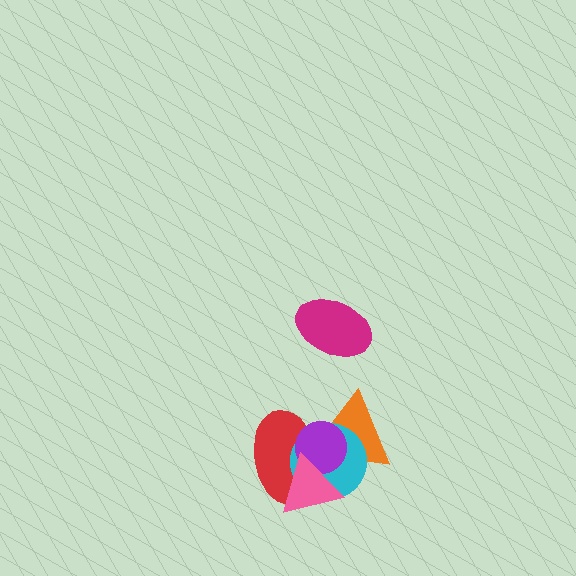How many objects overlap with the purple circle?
4 objects overlap with the purple circle.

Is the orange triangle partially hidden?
Yes, it is partially covered by another shape.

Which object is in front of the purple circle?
The pink triangle is in front of the purple circle.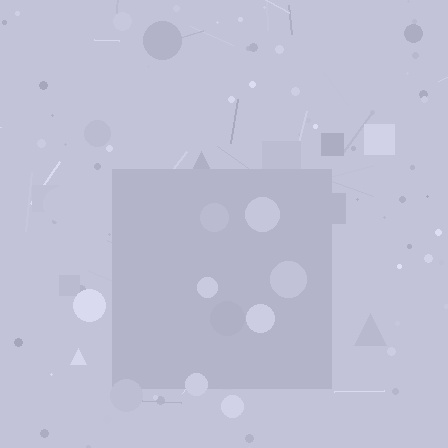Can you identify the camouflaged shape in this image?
The camouflaged shape is a square.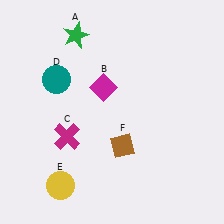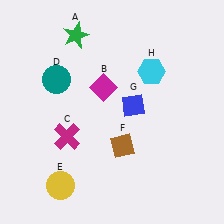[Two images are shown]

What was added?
A blue diamond (G), a cyan hexagon (H) were added in Image 2.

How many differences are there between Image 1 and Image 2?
There are 2 differences between the two images.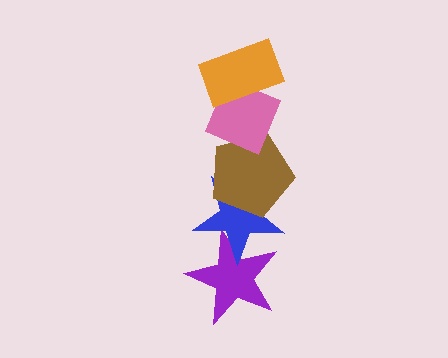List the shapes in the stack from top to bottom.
From top to bottom: the orange rectangle, the pink diamond, the brown pentagon, the blue star, the purple star.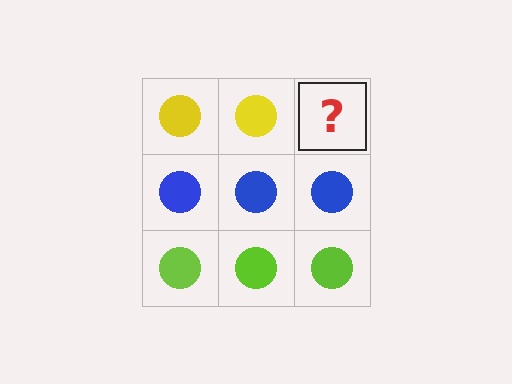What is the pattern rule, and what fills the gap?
The rule is that each row has a consistent color. The gap should be filled with a yellow circle.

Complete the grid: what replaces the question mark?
The question mark should be replaced with a yellow circle.